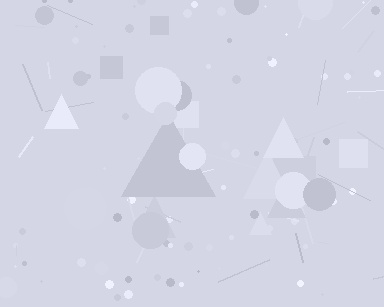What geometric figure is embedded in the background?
A triangle is embedded in the background.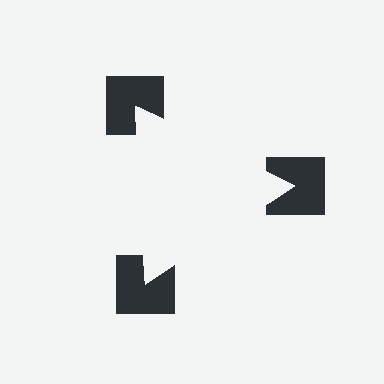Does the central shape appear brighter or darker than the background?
It typically appears slightly brighter than the background, even though no actual brightness change is drawn.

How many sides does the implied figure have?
3 sides.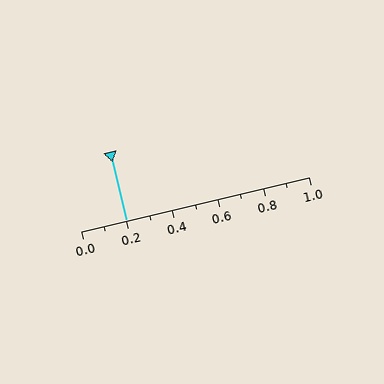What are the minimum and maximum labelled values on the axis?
The axis runs from 0.0 to 1.0.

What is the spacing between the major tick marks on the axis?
The major ticks are spaced 0.2 apart.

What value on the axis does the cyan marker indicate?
The marker indicates approximately 0.2.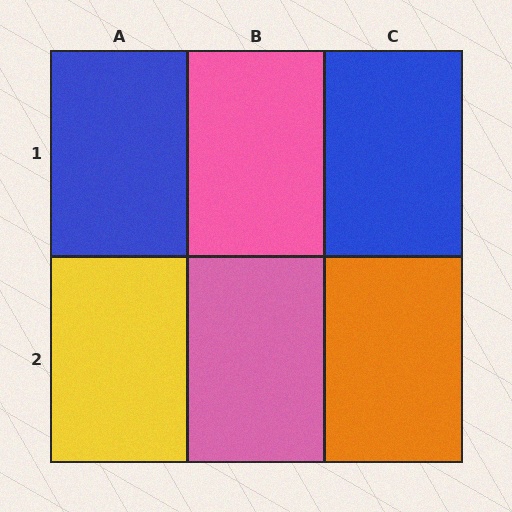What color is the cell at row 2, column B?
Pink.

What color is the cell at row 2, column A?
Yellow.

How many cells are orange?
1 cell is orange.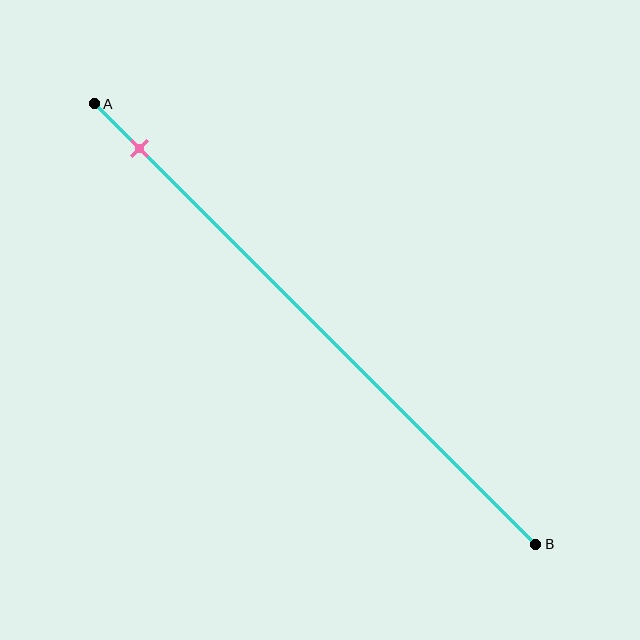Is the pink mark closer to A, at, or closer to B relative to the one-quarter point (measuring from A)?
The pink mark is closer to point A than the one-quarter point of segment AB.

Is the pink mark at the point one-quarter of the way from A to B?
No, the mark is at about 10% from A, not at the 25% one-quarter point.